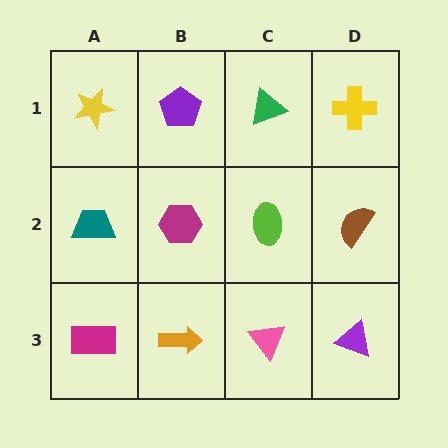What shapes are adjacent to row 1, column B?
A magenta hexagon (row 2, column B), a yellow star (row 1, column A), a green triangle (row 1, column C).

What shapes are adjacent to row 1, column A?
A teal trapezoid (row 2, column A), a purple pentagon (row 1, column B).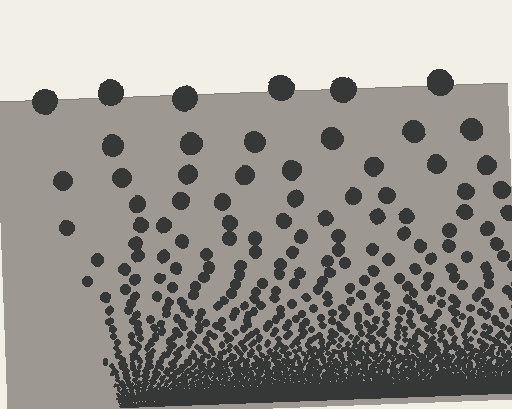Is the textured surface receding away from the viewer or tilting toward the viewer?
The surface appears to tilt toward the viewer. Texture elements get larger and sparser toward the top.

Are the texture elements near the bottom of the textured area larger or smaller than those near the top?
Smaller. The gradient is inverted — elements near the bottom are smaller and denser.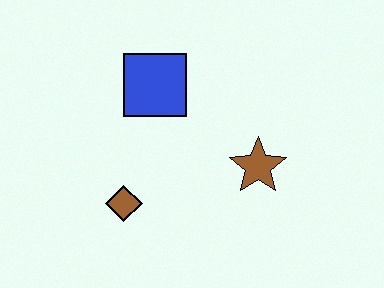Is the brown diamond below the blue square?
Yes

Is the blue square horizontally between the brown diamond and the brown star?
Yes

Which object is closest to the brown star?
The blue square is closest to the brown star.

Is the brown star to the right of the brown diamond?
Yes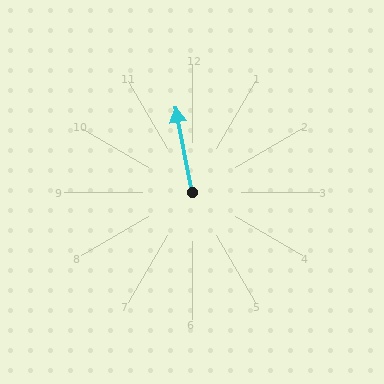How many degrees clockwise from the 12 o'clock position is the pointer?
Approximately 349 degrees.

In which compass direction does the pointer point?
North.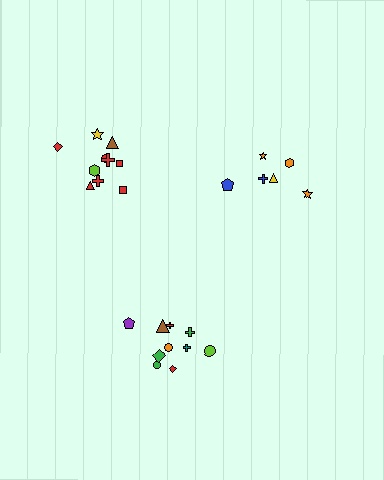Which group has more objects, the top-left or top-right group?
The top-left group.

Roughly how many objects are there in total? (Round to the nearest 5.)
Roughly 25 objects in total.